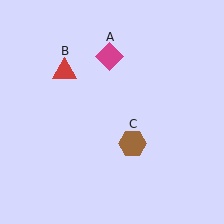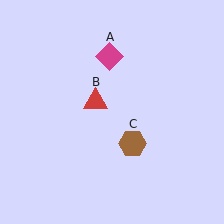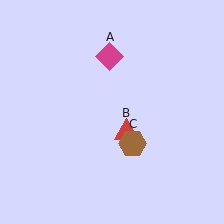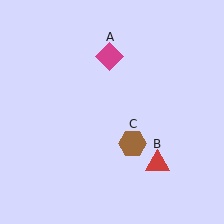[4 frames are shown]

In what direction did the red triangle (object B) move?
The red triangle (object B) moved down and to the right.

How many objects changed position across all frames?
1 object changed position: red triangle (object B).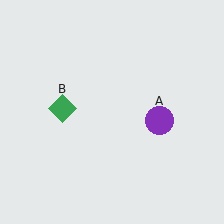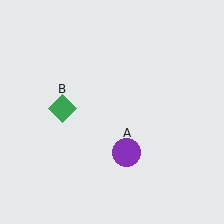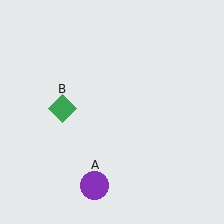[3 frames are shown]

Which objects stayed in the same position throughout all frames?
Green diamond (object B) remained stationary.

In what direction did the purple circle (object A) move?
The purple circle (object A) moved down and to the left.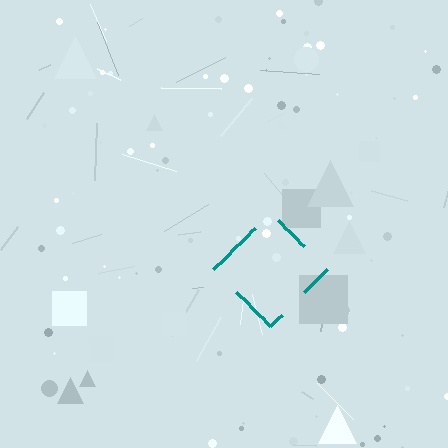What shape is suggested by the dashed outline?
The dashed outline suggests a diamond.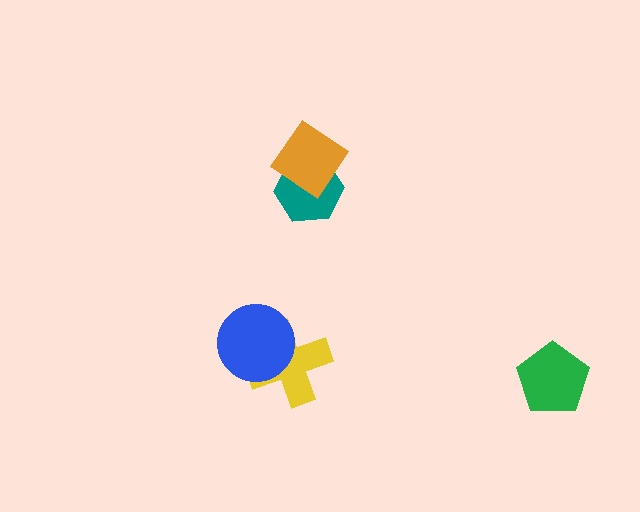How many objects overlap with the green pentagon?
0 objects overlap with the green pentagon.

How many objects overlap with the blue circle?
1 object overlaps with the blue circle.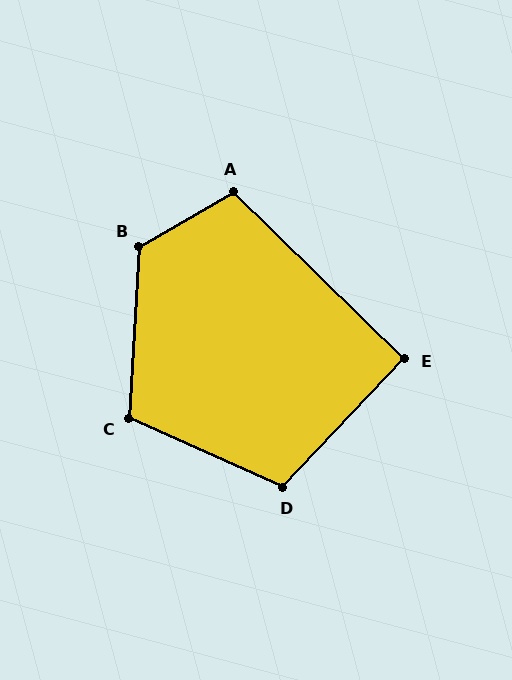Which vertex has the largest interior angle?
B, at approximately 124 degrees.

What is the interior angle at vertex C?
Approximately 111 degrees (obtuse).